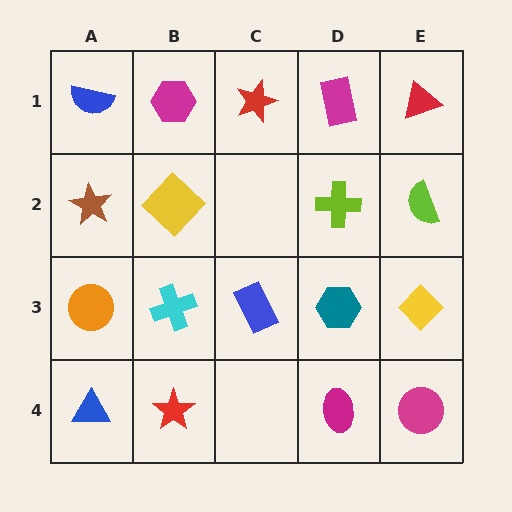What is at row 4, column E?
A magenta circle.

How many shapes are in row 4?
4 shapes.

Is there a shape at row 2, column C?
No, that cell is empty.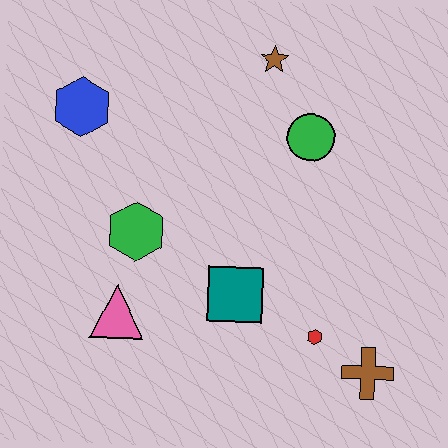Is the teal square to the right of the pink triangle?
Yes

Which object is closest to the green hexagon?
The pink triangle is closest to the green hexagon.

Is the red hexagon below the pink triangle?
Yes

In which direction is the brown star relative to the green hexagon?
The brown star is above the green hexagon.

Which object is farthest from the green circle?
The pink triangle is farthest from the green circle.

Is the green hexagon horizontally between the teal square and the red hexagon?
No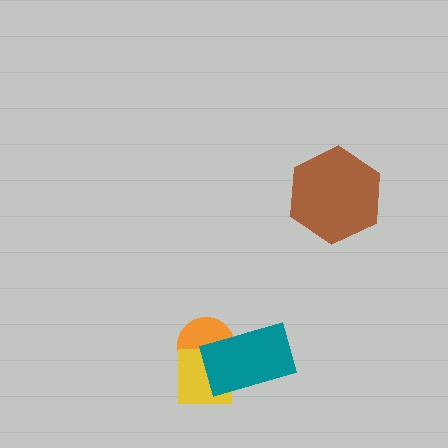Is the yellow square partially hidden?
Yes, it is partially covered by another shape.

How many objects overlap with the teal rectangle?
2 objects overlap with the teal rectangle.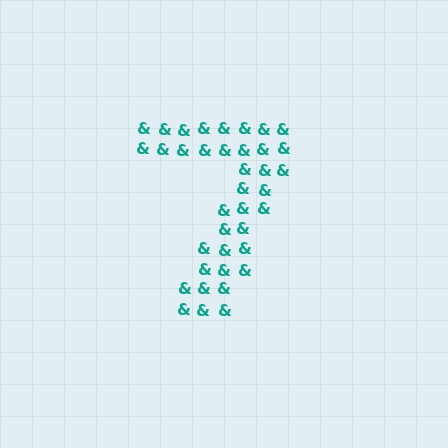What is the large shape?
The large shape is the digit 7.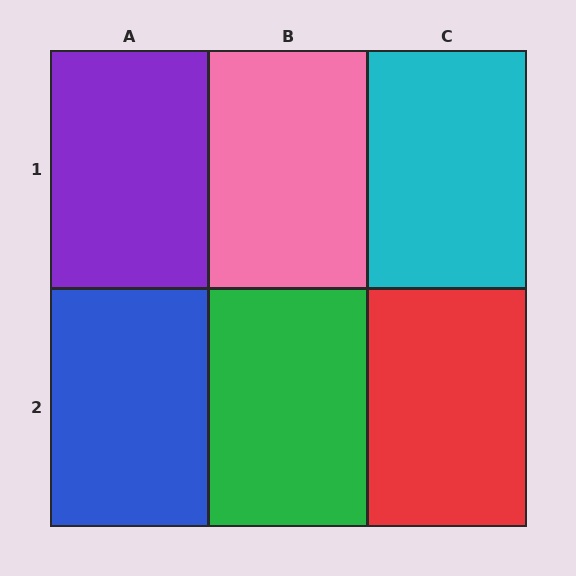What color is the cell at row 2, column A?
Blue.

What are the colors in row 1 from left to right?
Purple, pink, cyan.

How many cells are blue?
1 cell is blue.